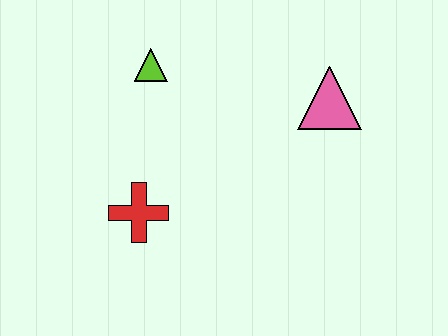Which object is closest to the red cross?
The lime triangle is closest to the red cross.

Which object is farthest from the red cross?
The pink triangle is farthest from the red cross.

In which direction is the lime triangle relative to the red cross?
The lime triangle is above the red cross.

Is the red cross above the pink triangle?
No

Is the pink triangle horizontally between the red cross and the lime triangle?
No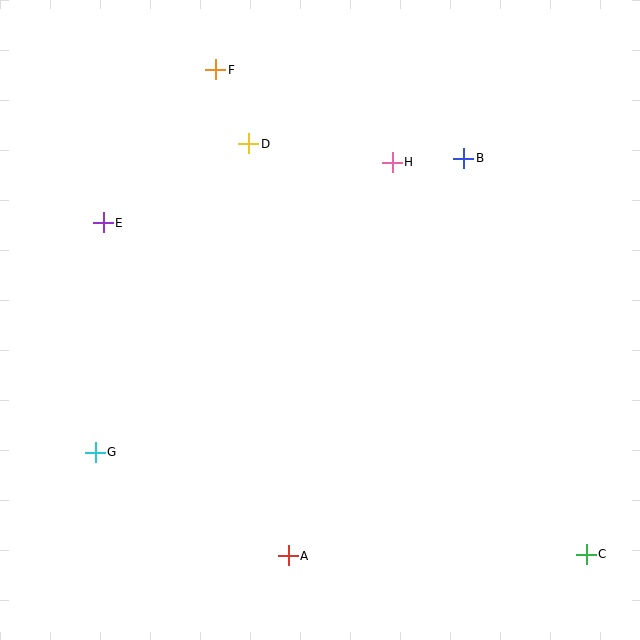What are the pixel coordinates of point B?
Point B is at (464, 158).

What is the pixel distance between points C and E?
The distance between C and E is 586 pixels.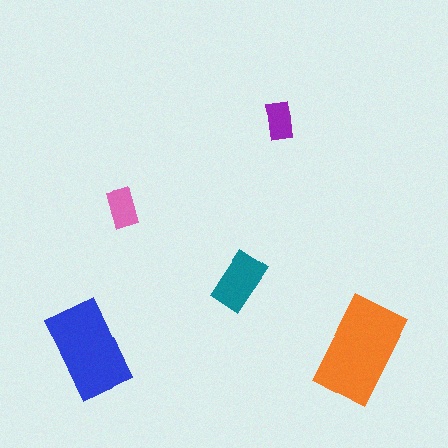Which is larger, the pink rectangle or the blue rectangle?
The blue one.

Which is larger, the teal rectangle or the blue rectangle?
The blue one.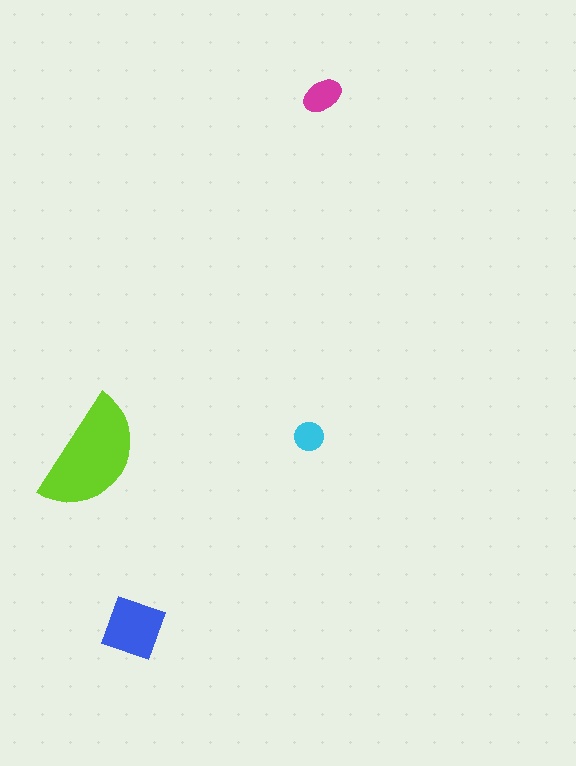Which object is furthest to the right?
The magenta ellipse is rightmost.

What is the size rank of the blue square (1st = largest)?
2nd.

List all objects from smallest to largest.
The cyan circle, the magenta ellipse, the blue square, the lime semicircle.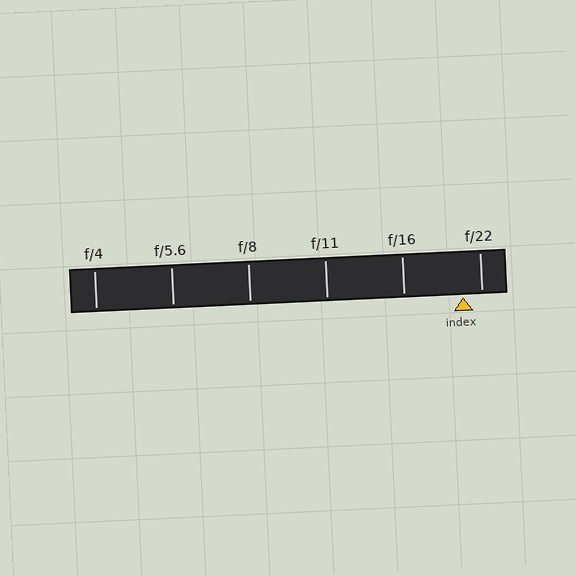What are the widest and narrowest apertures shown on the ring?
The widest aperture shown is f/4 and the narrowest is f/22.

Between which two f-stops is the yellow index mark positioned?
The index mark is between f/16 and f/22.